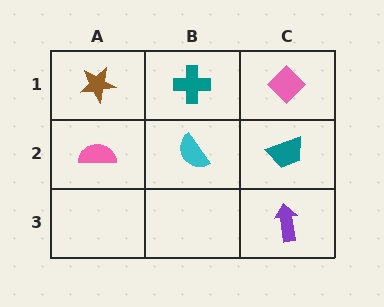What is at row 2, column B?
A cyan semicircle.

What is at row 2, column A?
A pink semicircle.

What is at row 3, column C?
A purple arrow.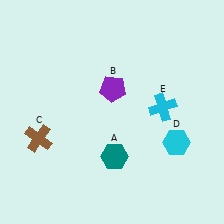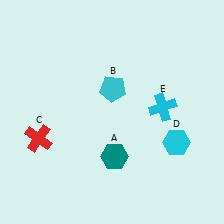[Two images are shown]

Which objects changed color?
B changed from purple to cyan. C changed from brown to red.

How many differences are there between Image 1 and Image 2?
There are 2 differences between the two images.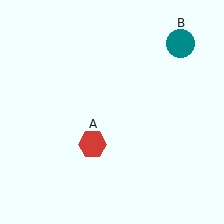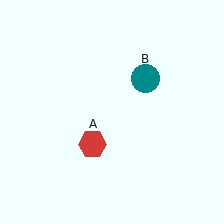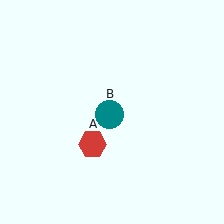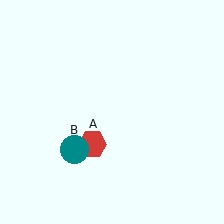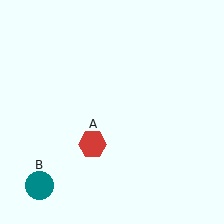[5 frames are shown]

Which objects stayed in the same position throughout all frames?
Red hexagon (object A) remained stationary.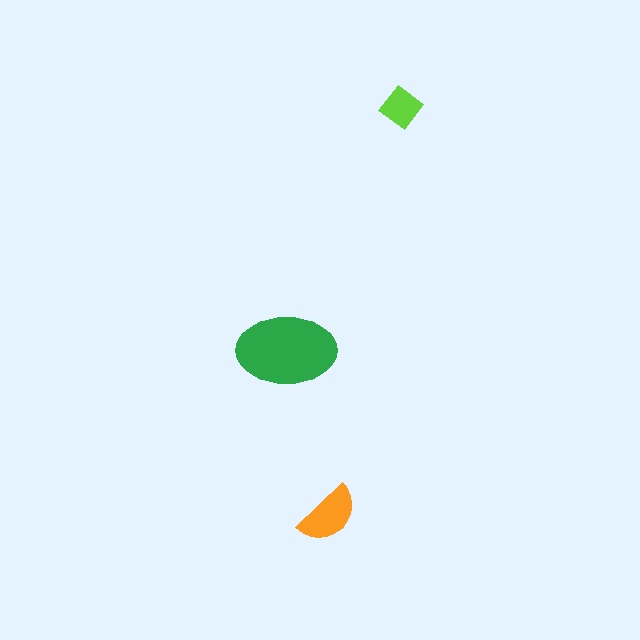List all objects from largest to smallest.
The green ellipse, the orange semicircle, the lime diamond.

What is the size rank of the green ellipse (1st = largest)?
1st.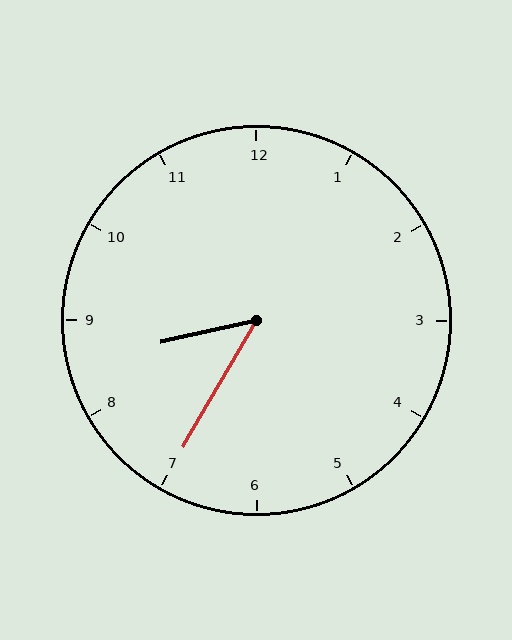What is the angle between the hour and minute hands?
Approximately 48 degrees.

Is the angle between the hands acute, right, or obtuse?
It is acute.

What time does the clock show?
8:35.